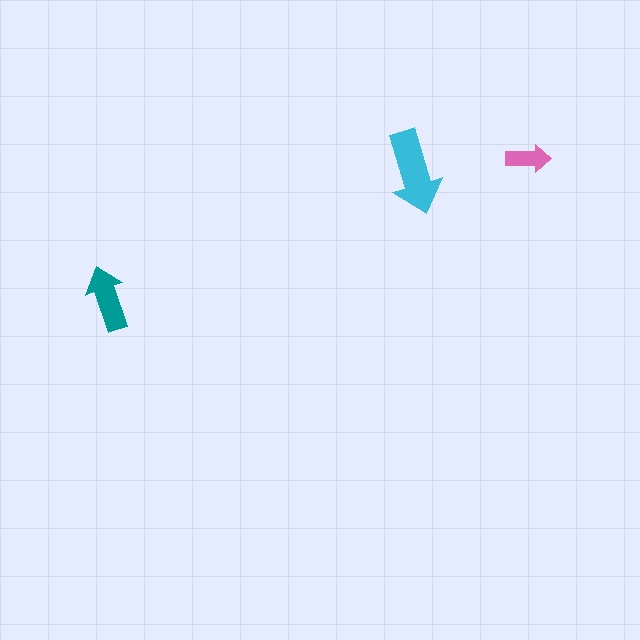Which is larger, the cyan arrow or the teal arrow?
The cyan one.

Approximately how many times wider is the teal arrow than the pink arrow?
About 1.5 times wider.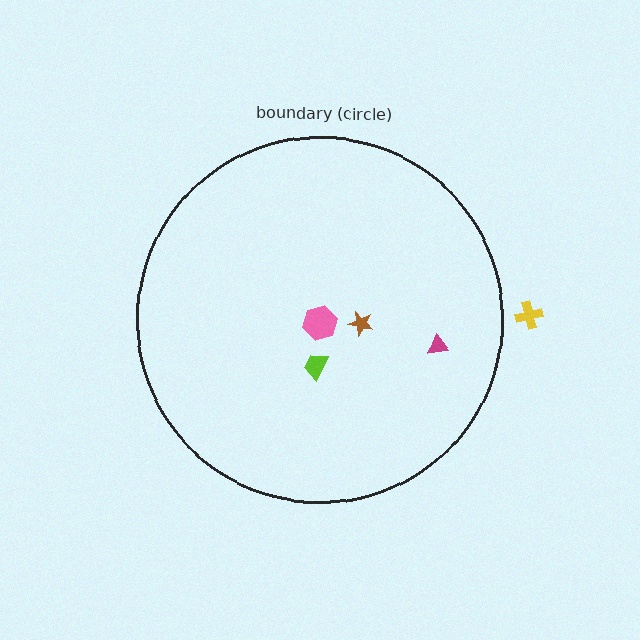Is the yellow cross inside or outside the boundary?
Outside.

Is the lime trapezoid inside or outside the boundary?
Inside.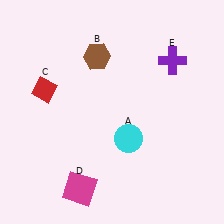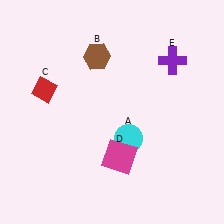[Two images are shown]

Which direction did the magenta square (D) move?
The magenta square (D) moved right.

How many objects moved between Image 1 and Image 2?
1 object moved between the two images.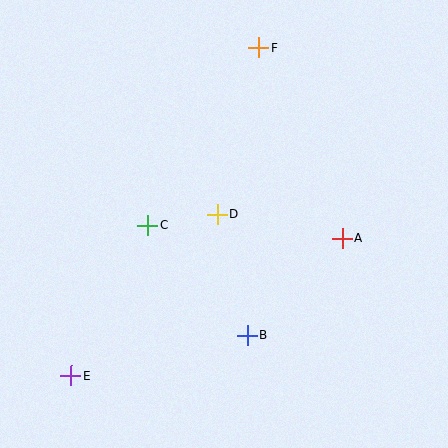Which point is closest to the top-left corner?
Point F is closest to the top-left corner.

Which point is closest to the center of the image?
Point D at (217, 214) is closest to the center.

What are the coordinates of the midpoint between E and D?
The midpoint between E and D is at (144, 295).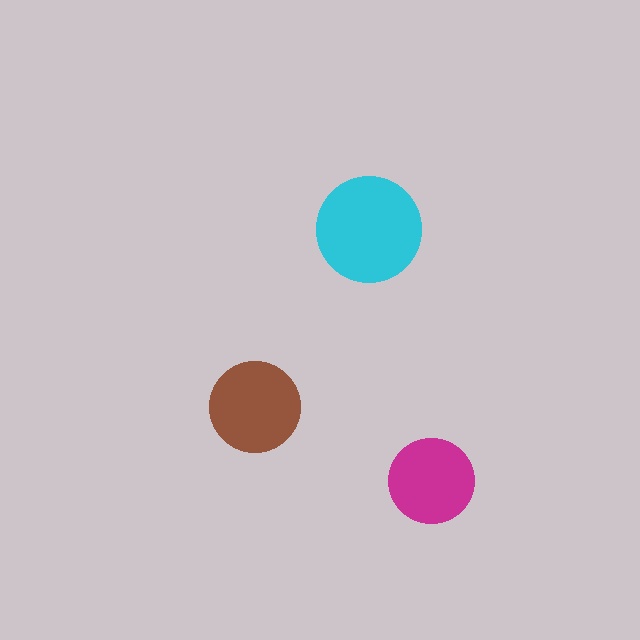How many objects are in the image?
There are 3 objects in the image.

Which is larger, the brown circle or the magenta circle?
The brown one.